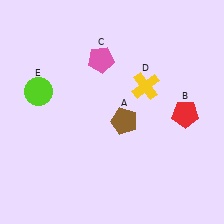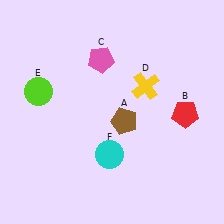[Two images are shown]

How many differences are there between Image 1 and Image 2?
There is 1 difference between the two images.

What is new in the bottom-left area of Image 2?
A cyan circle (F) was added in the bottom-left area of Image 2.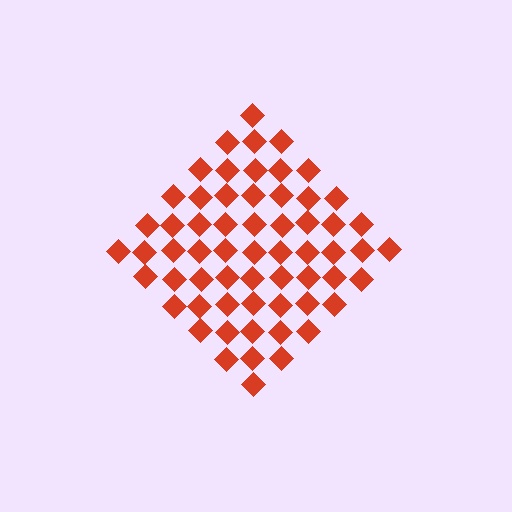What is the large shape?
The large shape is a diamond.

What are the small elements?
The small elements are diamonds.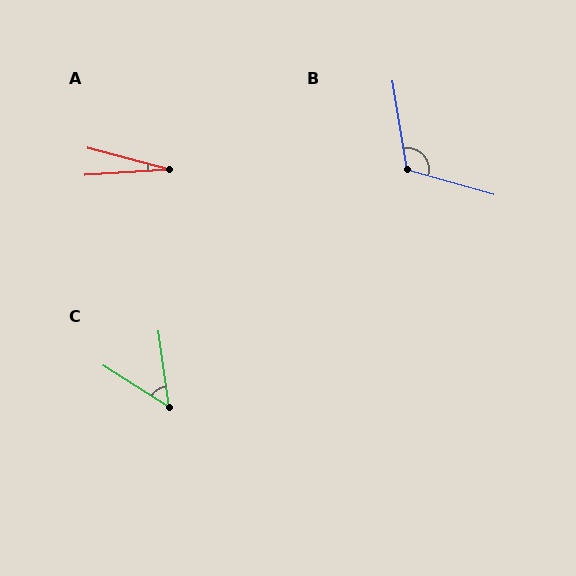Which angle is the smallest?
A, at approximately 19 degrees.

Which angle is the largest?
B, at approximately 115 degrees.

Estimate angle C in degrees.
Approximately 50 degrees.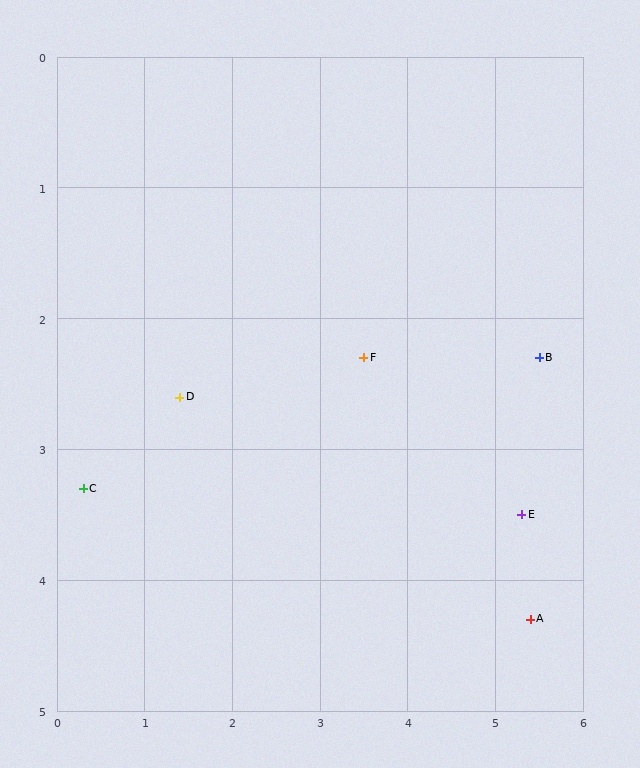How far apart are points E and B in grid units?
Points E and B are about 1.2 grid units apart.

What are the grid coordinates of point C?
Point C is at approximately (0.3, 3.3).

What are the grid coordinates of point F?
Point F is at approximately (3.5, 2.3).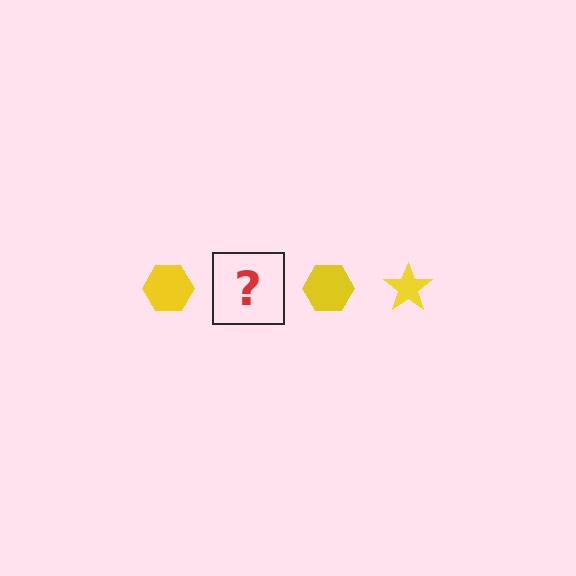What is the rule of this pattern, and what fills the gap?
The rule is that the pattern cycles through hexagon, star shapes in yellow. The gap should be filled with a yellow star.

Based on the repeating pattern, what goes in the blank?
The blank should be a yellow star.